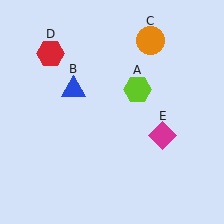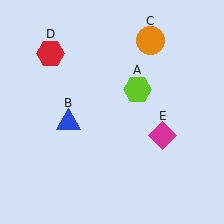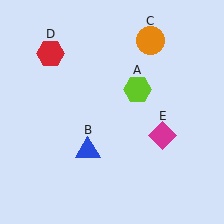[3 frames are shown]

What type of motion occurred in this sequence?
The blue triangle (object B) rotated counterclockwise around the center of the scene.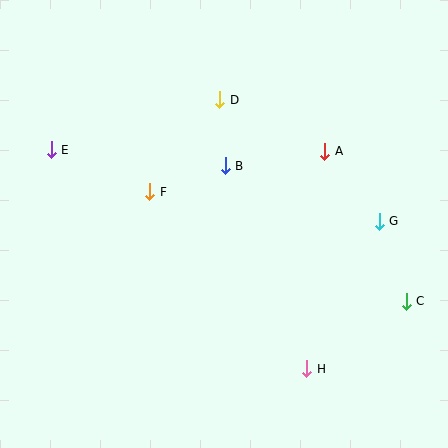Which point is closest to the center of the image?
Point B at (225, 166) is closest to the center.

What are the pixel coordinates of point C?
Point C is at (406, 301).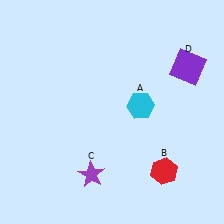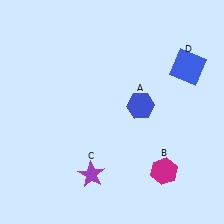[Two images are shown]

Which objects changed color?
A changed from cyan to blue. B changed from red to magenta. D changed from purple to blue.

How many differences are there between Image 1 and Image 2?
There are 3 differences between the two images.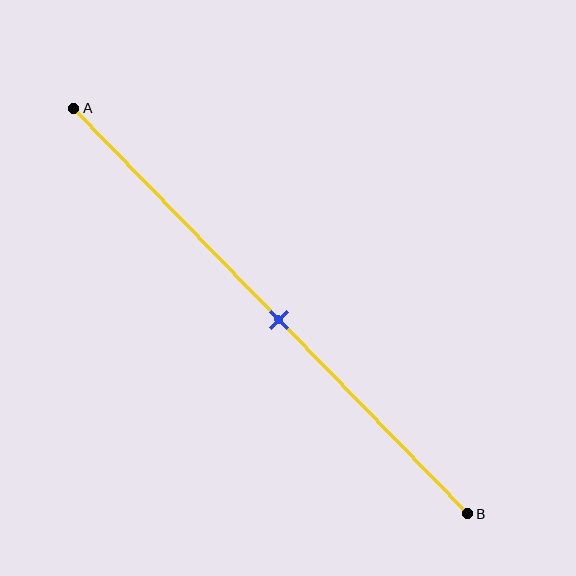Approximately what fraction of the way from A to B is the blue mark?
The blue mark is approximately 50% of the way from A to B.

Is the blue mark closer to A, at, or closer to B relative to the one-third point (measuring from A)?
The blue mark is closer to point B than the one-third point of segment AB.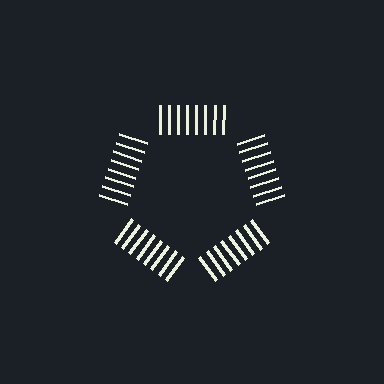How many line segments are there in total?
40 — 8 along each of the 5 edges.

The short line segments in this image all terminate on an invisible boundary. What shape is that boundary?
An illusory pentagon — the line segments terminate on its edges but no continuous stroke is drawn.